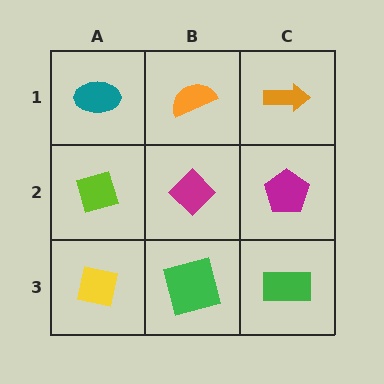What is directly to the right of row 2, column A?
A magenta diamond.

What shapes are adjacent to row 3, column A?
A lime diamond (row 2, column A), a green square (row 3, column B).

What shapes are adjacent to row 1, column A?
A lime diamond (row 2, column A), an orange semicircle (row 1, column B).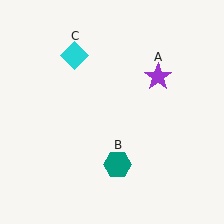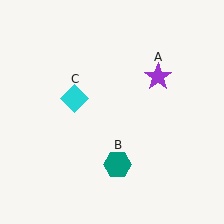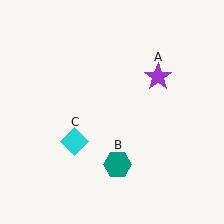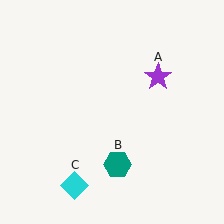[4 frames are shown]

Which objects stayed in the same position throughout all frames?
Purple star (object A) and teal hexagon (object B) remained stationary.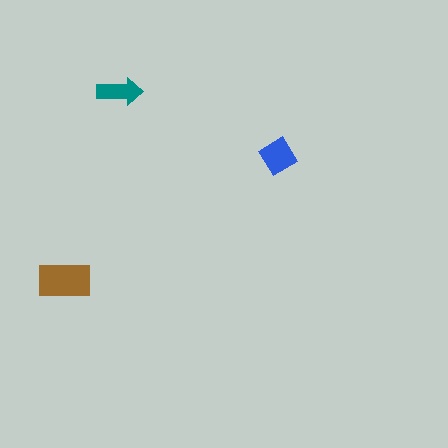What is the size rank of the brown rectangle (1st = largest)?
1st.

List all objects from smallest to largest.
The teal arrow, the blue diamond, the brown rectangle.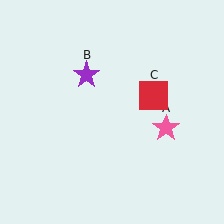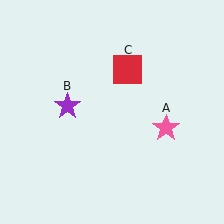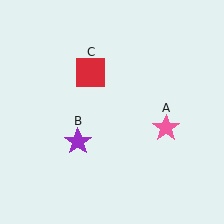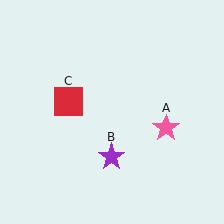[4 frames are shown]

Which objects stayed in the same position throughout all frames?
Pink star (object A) remained stationary.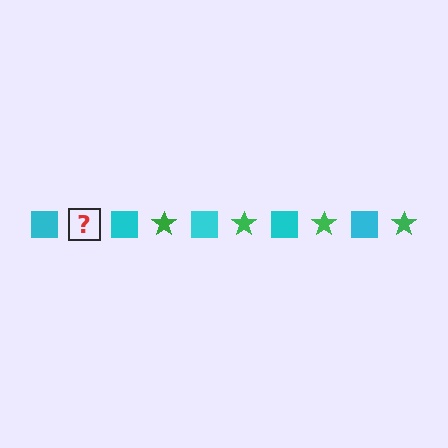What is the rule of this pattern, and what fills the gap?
The rule is that the pattern alternates between cyan square and green star. The gap should be filled with a green star.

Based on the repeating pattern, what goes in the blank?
The blank should be a green star.